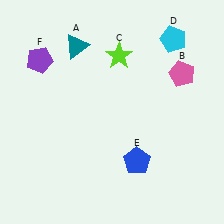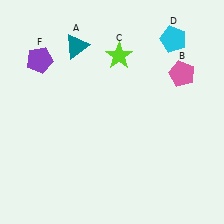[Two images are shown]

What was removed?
The blue pentagon (E) was removed in Image 2.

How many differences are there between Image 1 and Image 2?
There is 1 difference between the two images.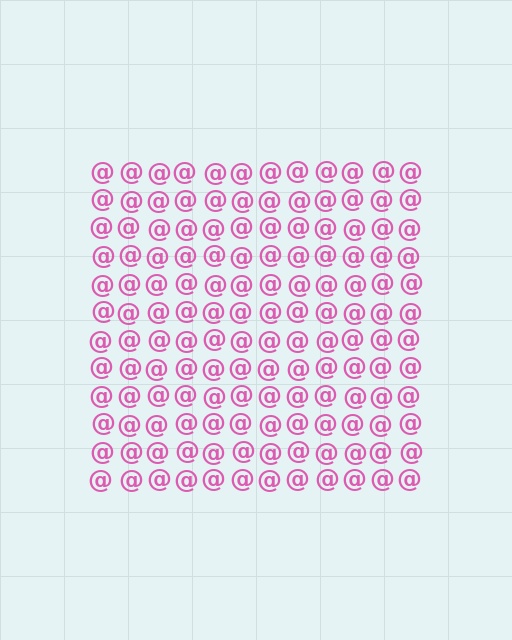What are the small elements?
The small elements are at signs.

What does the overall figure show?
The overall figure shows a square.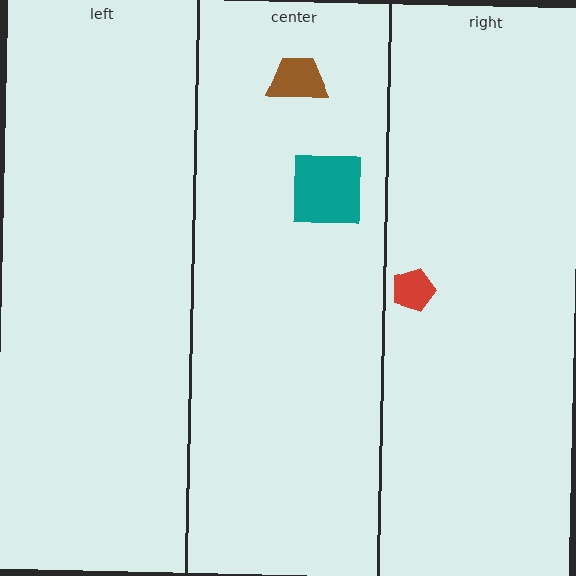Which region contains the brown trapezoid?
The center region.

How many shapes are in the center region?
2.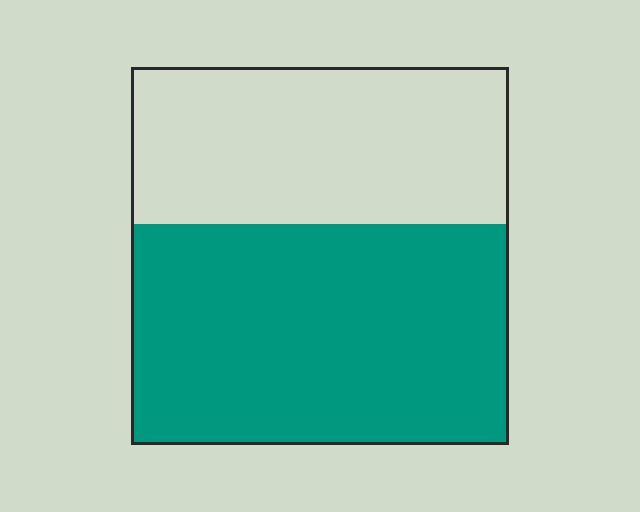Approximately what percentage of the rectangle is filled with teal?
Approximately 60%.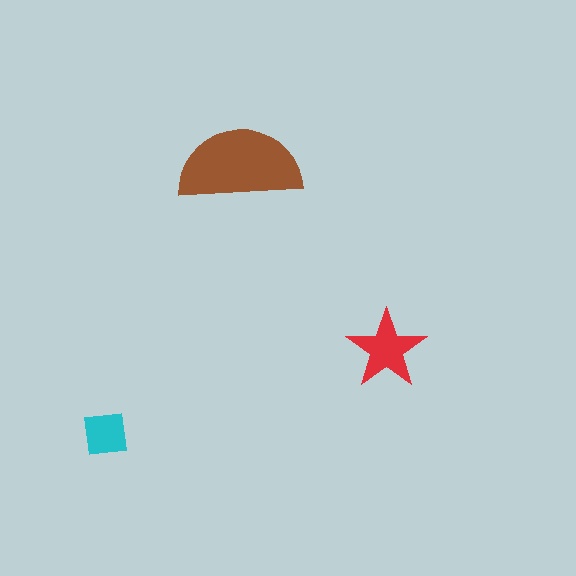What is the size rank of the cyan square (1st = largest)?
3rd.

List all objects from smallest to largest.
The cyan square, the red star, the brown semicircle.